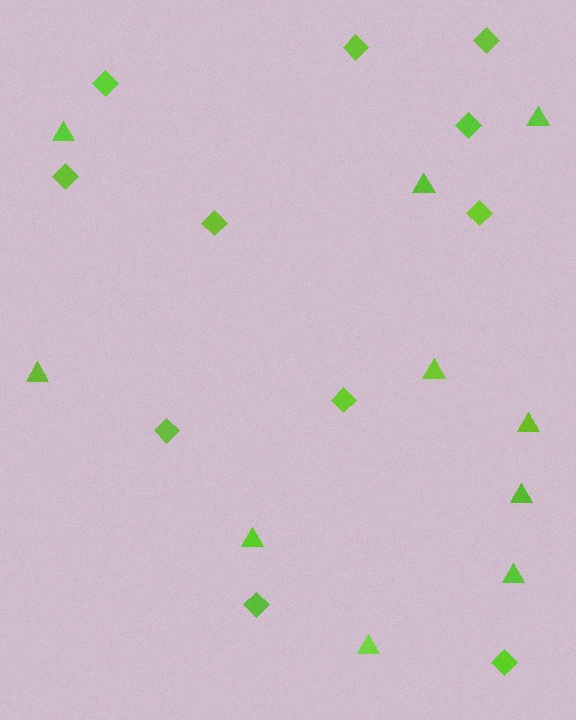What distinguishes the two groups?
There are 2 groups: one group of diamonds (11) and one group of triangles (10).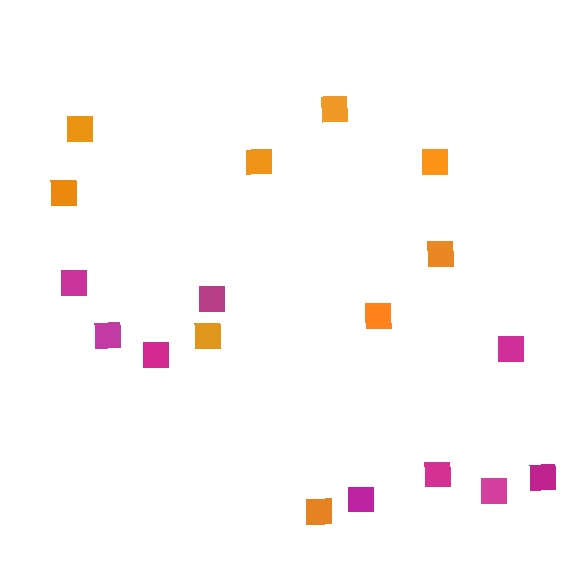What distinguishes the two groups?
There are 2 groups: one group of orange squares (9) and one group of magenta squares (9).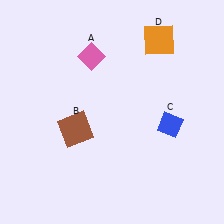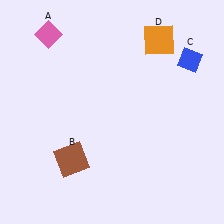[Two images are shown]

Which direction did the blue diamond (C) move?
The blue diamond (C) moved up.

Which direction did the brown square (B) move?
The brown square (B) moved down.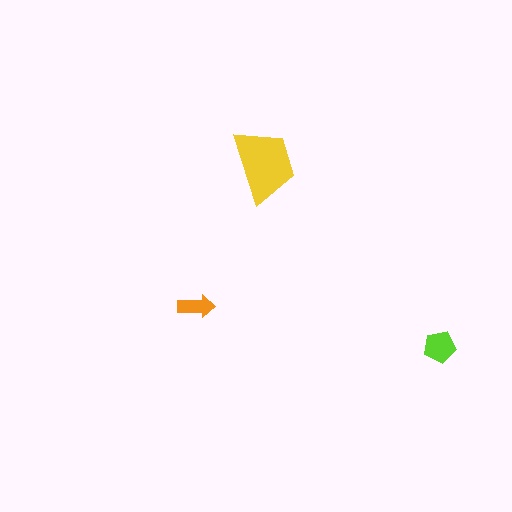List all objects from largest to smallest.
The yellow trapezoid, the lime pentagon, the orange arrow.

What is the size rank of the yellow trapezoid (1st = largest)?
1st.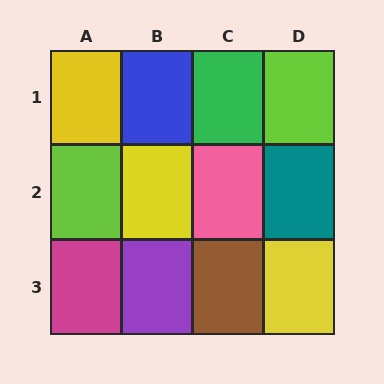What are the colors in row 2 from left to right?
Lime, yellow, pink, teal.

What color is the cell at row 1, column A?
Yellow.